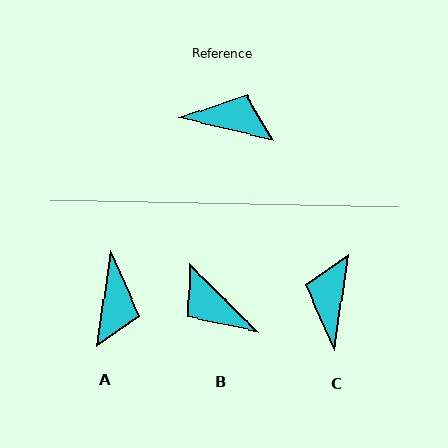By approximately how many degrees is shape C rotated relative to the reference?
Approximately 95 degrees counter-clockwise.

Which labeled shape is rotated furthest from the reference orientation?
B, about 149 degrees away.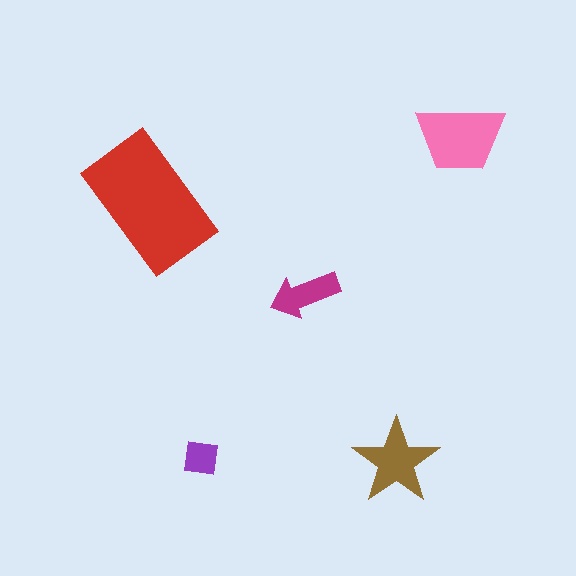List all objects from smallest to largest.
The purple square, the magenta arrow, the brown star, the pink trapezoid, the red rectangle.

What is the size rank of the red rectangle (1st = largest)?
1st.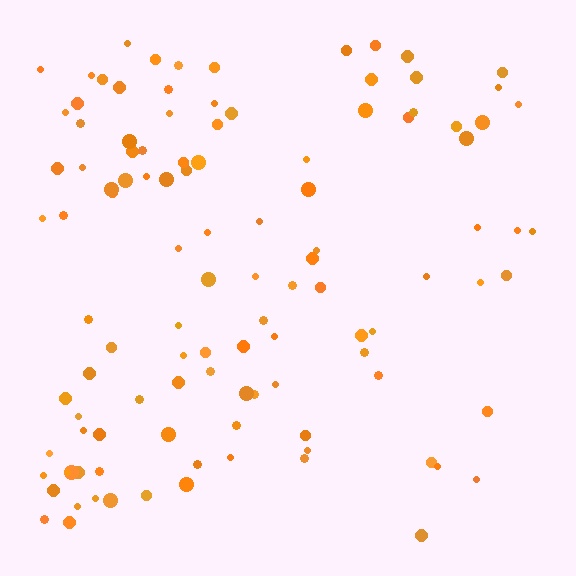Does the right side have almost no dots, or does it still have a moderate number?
Still a moderate number, just noticeably fewer than the left.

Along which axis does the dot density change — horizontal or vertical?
Horizontal.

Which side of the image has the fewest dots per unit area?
The right.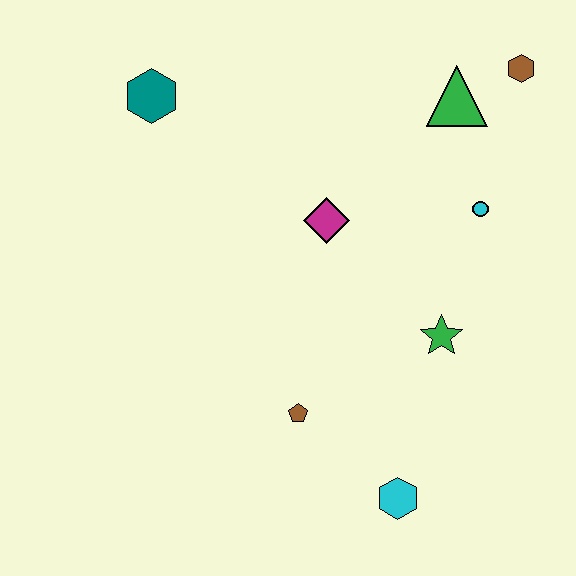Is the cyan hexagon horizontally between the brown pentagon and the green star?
Yes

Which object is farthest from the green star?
The teal hexagon is farthest from the green star.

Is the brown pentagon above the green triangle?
No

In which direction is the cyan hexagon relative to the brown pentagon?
The cyan hexagon is to the right of the brown pentagon.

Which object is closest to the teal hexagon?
The magenta diamond is closest to the teal hexagon.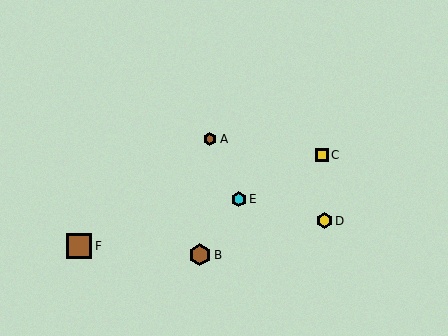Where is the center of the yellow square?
The center of the yellow square is at (322, 155).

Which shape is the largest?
The brown square (labeled F) is the largest.